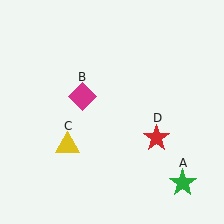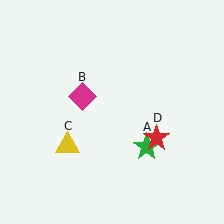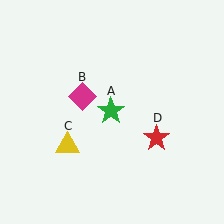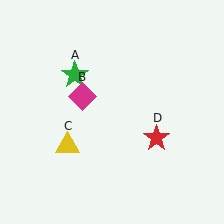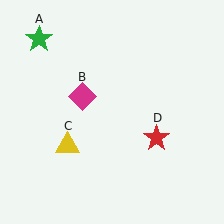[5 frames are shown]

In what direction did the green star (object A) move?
The green star (object A) moved up and to the left.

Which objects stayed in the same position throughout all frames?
Magenta diamond (object B) and yellow triangle (object C) and red star (object D) remained stationary.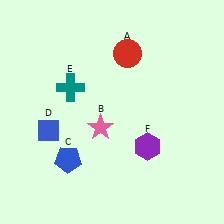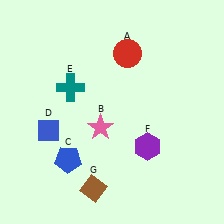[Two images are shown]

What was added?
A brown diamond (G) was added in Image 2.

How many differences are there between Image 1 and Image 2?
There is 1 difference between the two images.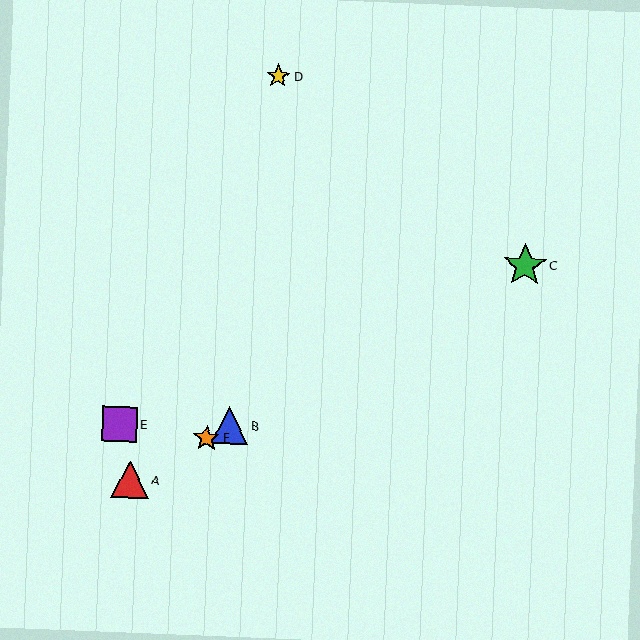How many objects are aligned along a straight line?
4 objects (A, B, C, F) are aligned along a straight line.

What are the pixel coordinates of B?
Object B is at (230, 426).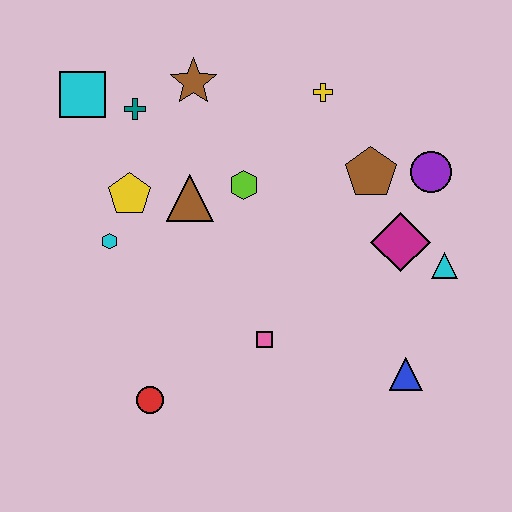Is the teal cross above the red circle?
Yes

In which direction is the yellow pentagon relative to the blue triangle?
The yellow pentagon is to the left of the blue triangle.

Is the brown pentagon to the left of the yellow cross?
No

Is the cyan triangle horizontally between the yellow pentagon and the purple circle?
No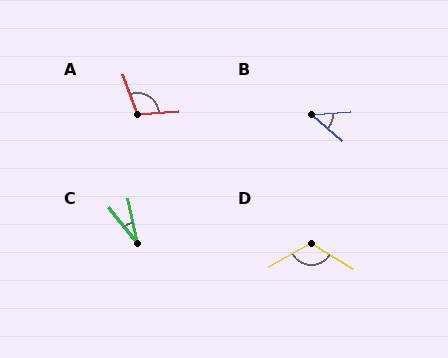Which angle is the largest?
D, at approximately 119 degrees.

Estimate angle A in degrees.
Approximately 106 degrees.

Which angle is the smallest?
C, at approximately 26 degrees.